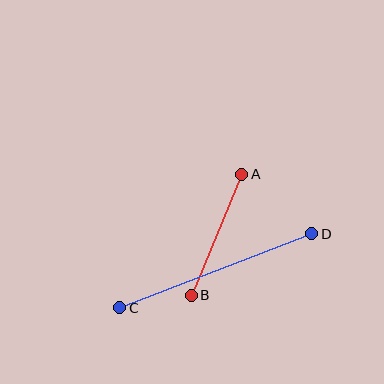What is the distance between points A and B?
The distance is approximately 131 pixels.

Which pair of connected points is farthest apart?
Points C and D are farthest apart.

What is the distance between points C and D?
The distance is approximately 206 pixels.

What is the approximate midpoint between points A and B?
The midpoint is at approximately (217, 235) pixels.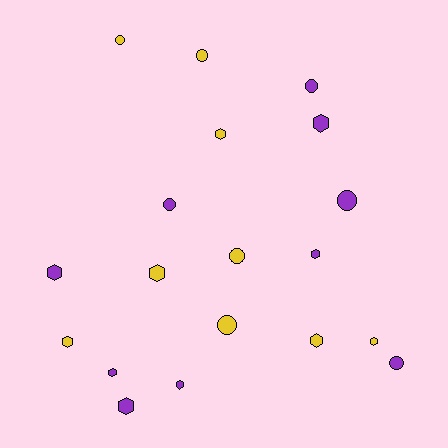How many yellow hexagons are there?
There are 5 yellow hexagons.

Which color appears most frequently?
Purple, with 10 objects.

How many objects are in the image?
There are 19 objects.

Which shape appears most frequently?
Hexagon, with 11 objects.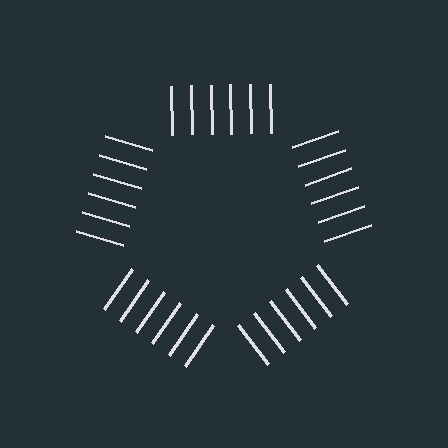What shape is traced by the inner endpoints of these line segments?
An illusory pentagon — the line segments terminate on its edges but no continuous stroke is drawn.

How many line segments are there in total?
30 — 6 along each of the 5 edges.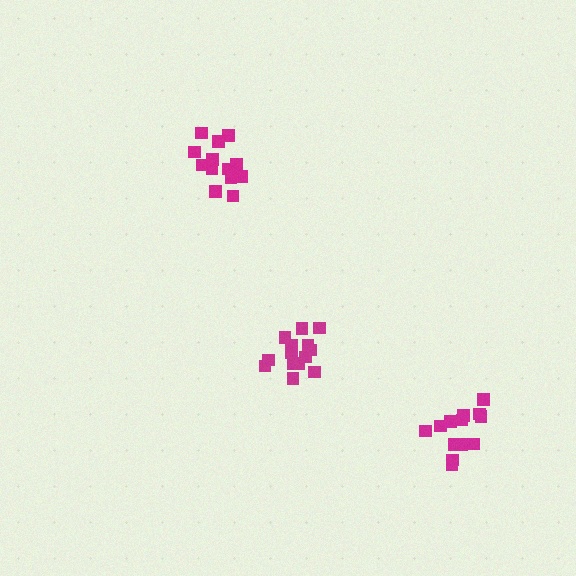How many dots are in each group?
Group 1: 13 dots, Group 2: 14 dots, Group 3: 13 dots (40 total).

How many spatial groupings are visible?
There are 3 spatial groupings.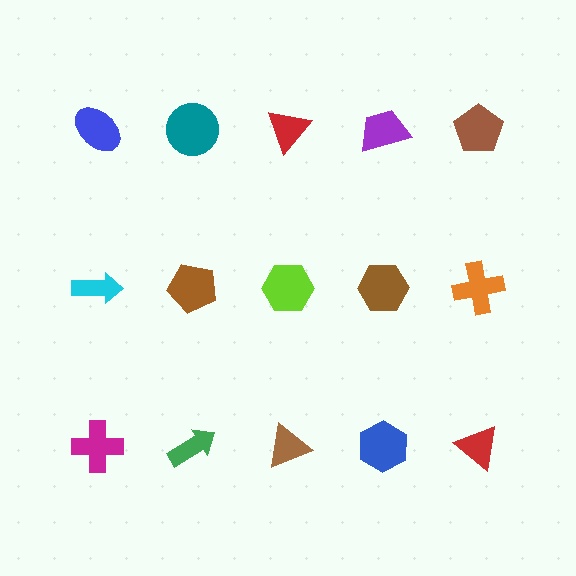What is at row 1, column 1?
A blue ellipse.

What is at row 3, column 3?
A brown triangle.